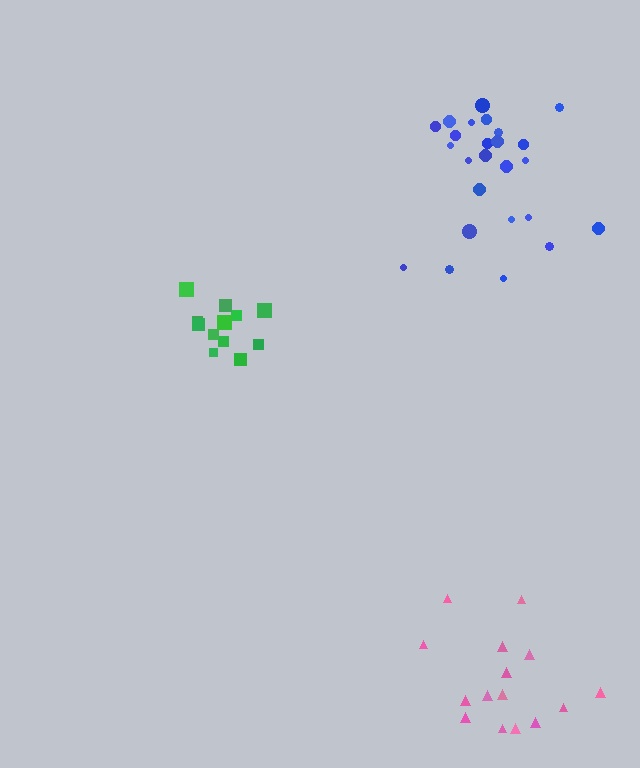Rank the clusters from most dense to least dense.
green, blue, pink.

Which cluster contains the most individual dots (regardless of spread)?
Blue (25).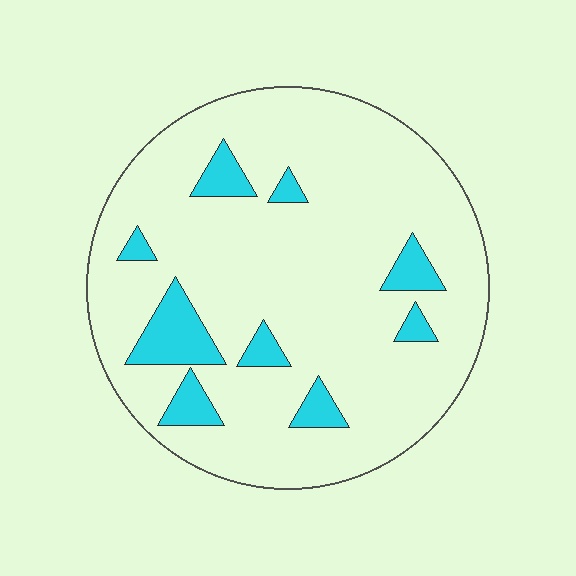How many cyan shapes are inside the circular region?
9.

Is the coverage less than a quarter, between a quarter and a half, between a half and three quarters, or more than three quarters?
Less than a quarter.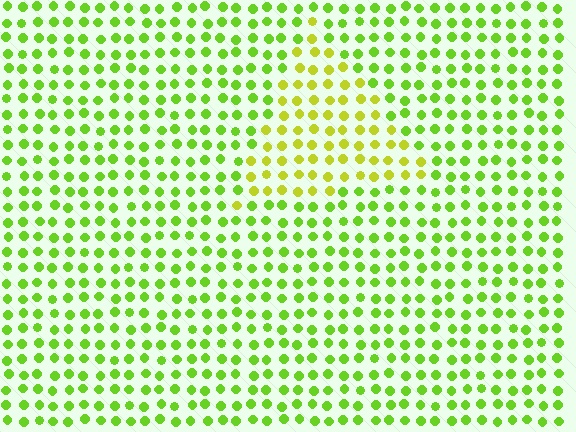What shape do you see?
I see a triangle.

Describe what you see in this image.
The image is filled with small lime elements in a uniform arrangement. A triangle-shaped region is visible where the elements are tinted to a slightly different hue, forming a subtle color boundary.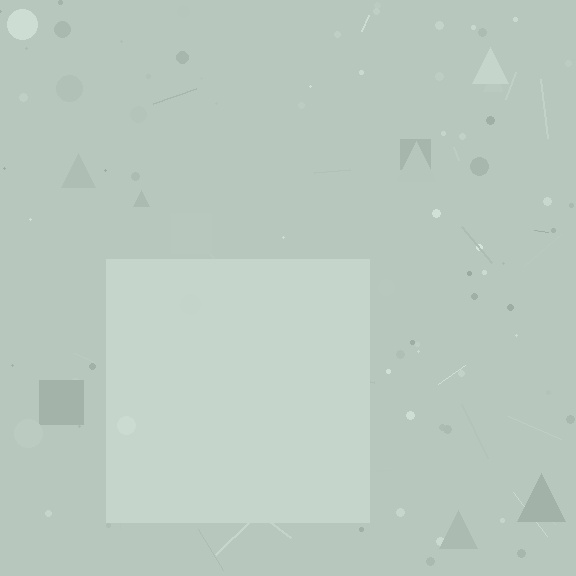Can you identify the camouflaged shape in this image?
The camouflaged shape is a square.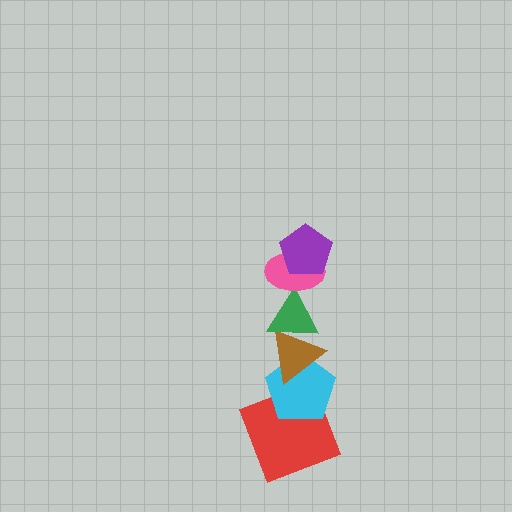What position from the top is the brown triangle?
The brown triangle is 4th from the top.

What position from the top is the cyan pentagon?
The cyan pentagon is 5th from the top.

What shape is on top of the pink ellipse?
The purple pentagon is on top of the pink ellipse.